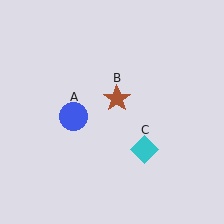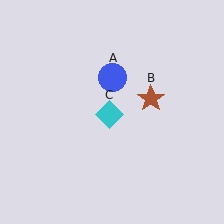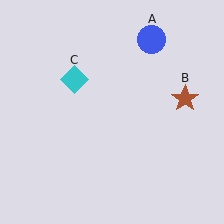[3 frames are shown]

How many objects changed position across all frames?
3 objects changed position: blue circle (object A), brown star (object B), cyan diamond (object C).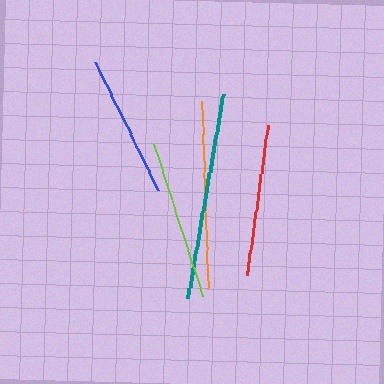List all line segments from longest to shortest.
From longest to shortest: teal, orange, lime, red, blue.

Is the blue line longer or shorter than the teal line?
The teal line is longer than the blue line.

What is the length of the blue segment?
The blue segment is approximately 142 pixels long.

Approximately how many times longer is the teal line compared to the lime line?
The teal line is approximately 1.3 times the length of the lime line.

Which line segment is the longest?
The teal line is the longest at approximately 207 pixels.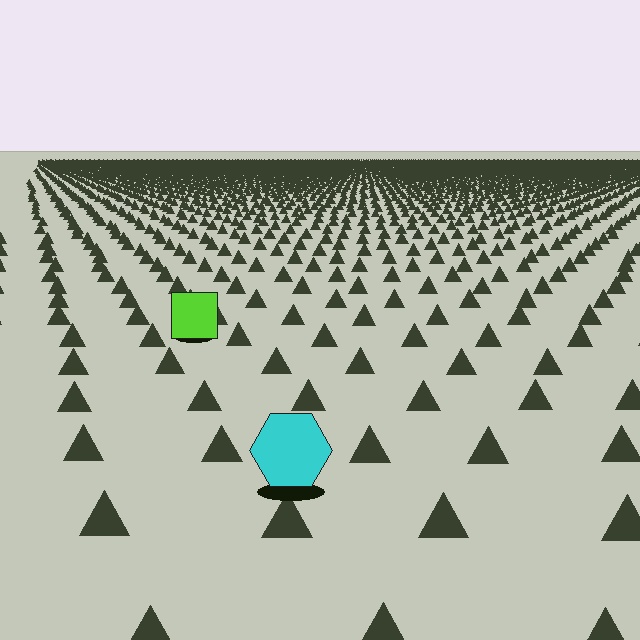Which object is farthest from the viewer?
The lime square is farthest from the viewer. It appears smaller and the ground texture around it is denser.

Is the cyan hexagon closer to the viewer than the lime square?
Yes. The cyan hexagon is closer — you can tell from the texture gradient: the ground texture is coarser near it.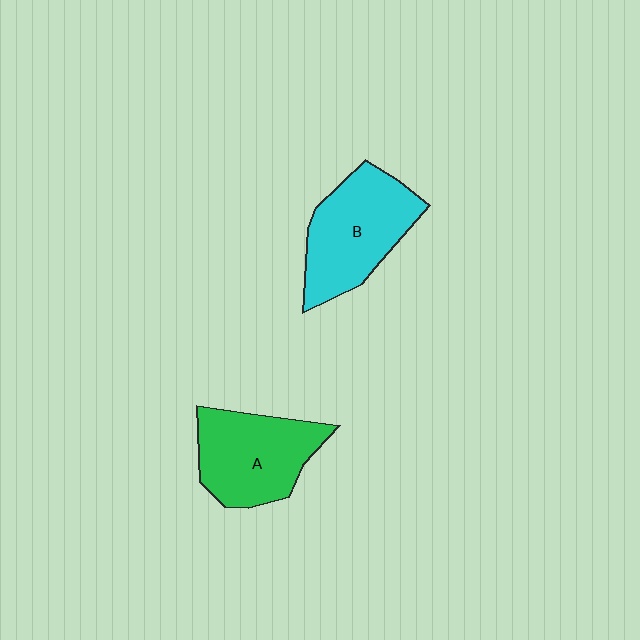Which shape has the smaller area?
Shape A (green).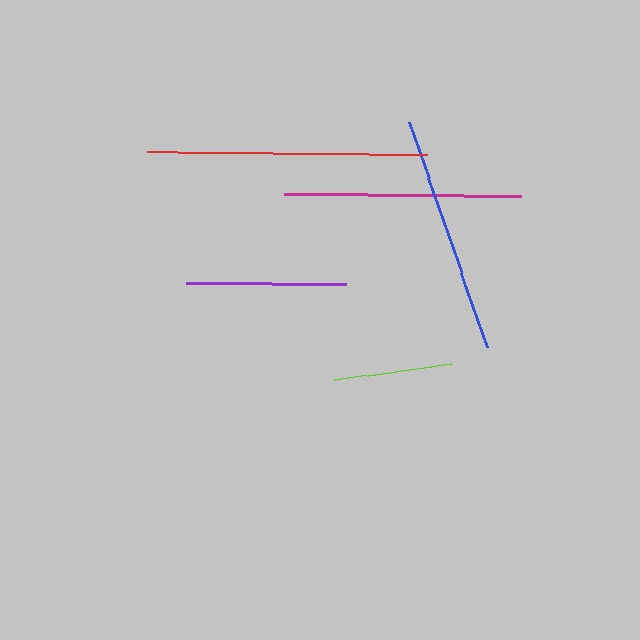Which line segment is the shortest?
The lime line is the shortest at approximately 117 pixels.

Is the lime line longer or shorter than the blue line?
The blue line is longer than the lime line.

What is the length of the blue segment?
The blue segment is approximately 238 pixels long.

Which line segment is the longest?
The red line is the longest at approximately 280 pixels.